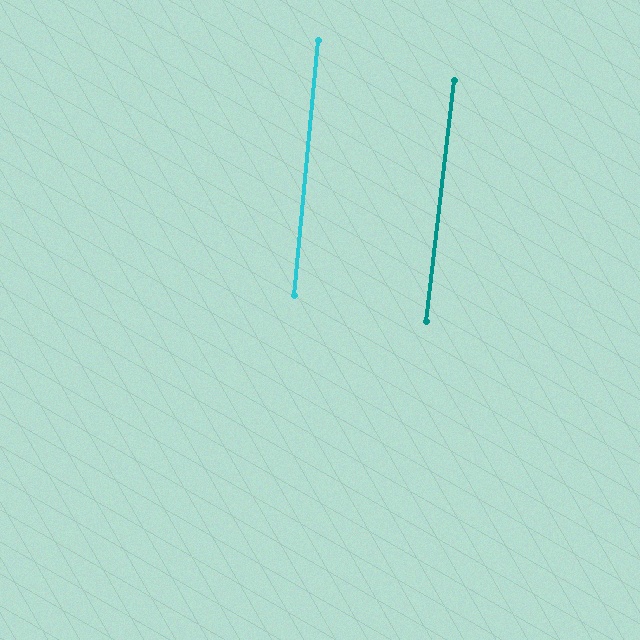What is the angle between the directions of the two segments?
Approximately 1 degree.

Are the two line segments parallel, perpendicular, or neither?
Parallel — their directions differ by only 1.2°.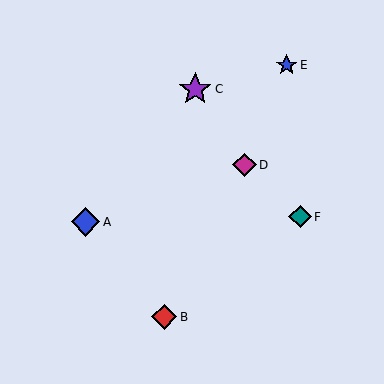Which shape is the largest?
The purple star (labeled C) is the largest.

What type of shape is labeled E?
Shape E is a blue star.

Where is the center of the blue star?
The center of the blue star is at (287, 65).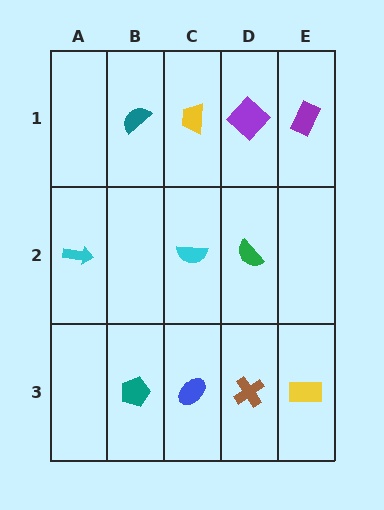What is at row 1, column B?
A teal semicircle.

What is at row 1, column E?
A purple rectangle.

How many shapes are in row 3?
4 shapes.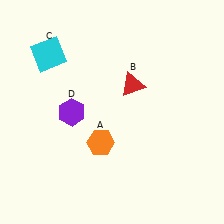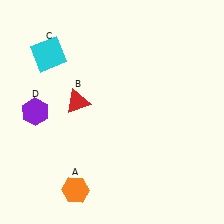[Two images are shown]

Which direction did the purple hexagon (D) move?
The purple hexagon (D) moved left.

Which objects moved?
The objects that moved are: the orange hexagon (A), the red triangle (B), the purple hexagon (D).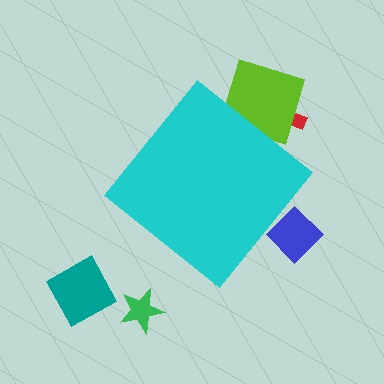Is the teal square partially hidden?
No, the teal square is fully visible.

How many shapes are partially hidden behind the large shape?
3 shapes are partially hidden.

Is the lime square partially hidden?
Yes, the lime square is partially hidden behind the cyan diamond.